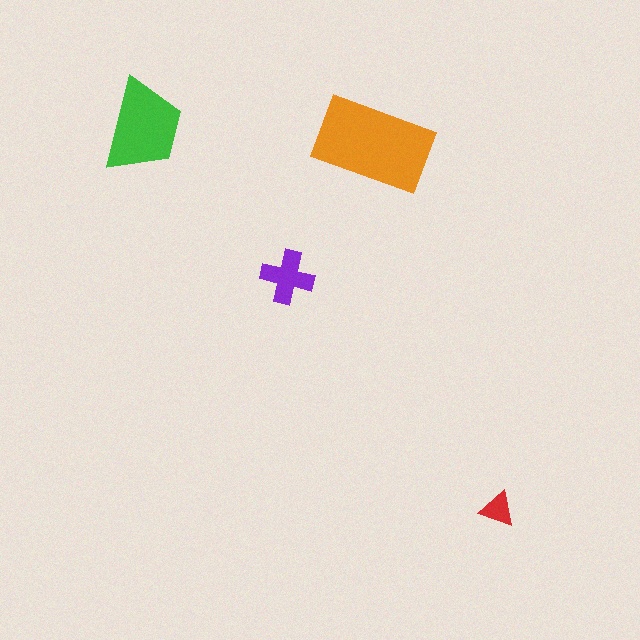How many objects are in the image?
There are 4 objects in the image.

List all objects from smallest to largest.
The red triangle, the purple cross, the green trapezoid, the orange rectangle.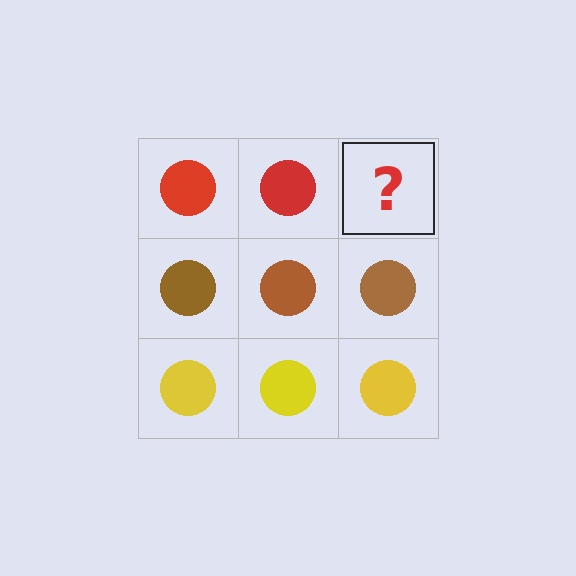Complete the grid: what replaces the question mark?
The question mark should be replaced with a red circle.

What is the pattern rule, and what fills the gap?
The rule is that each row has a consistent color. The gap should be filled with a red circle.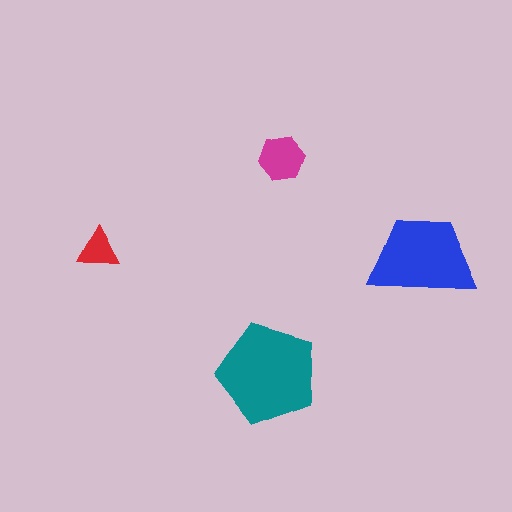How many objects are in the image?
There are 4 objects in the image.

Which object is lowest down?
The teal pentagon is bottommost.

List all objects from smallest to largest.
The red triangle, the magenta hexagon, the blue trapezoid, the teal pentagon.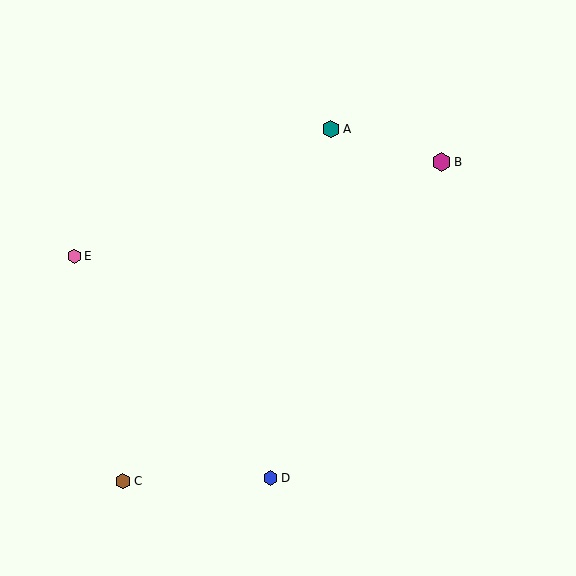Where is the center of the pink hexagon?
The center of the pink hexagon is at (75, 256).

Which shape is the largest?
The magenta hexagon (labeled B) is the largest.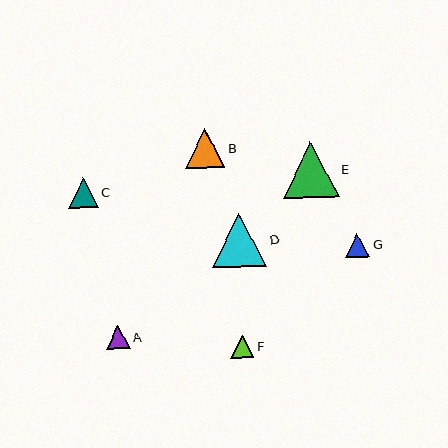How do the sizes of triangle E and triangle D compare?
Triangle E and triangle D are approximately the same size.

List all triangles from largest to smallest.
From largest to smallest: E, D, B, C, G, A, F.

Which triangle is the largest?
Triangle E is the largest with a size of approximately 56 pixels.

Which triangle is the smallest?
Triangle F is the smallest with a size of approximately 23 pixels.